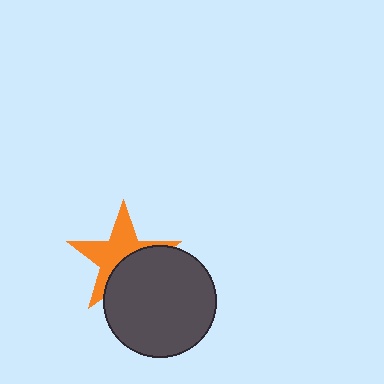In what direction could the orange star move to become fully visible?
The orange star could move toward the upper-left. That would shift it out from behind the dark gray circle entirely.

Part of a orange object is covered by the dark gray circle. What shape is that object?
It is a star.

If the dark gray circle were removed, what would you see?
You would see the complete orange star.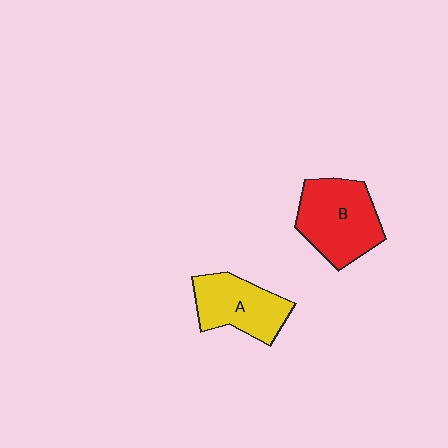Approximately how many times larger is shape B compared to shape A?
Approximately 1.2 times.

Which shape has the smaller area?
Shape A (yellow).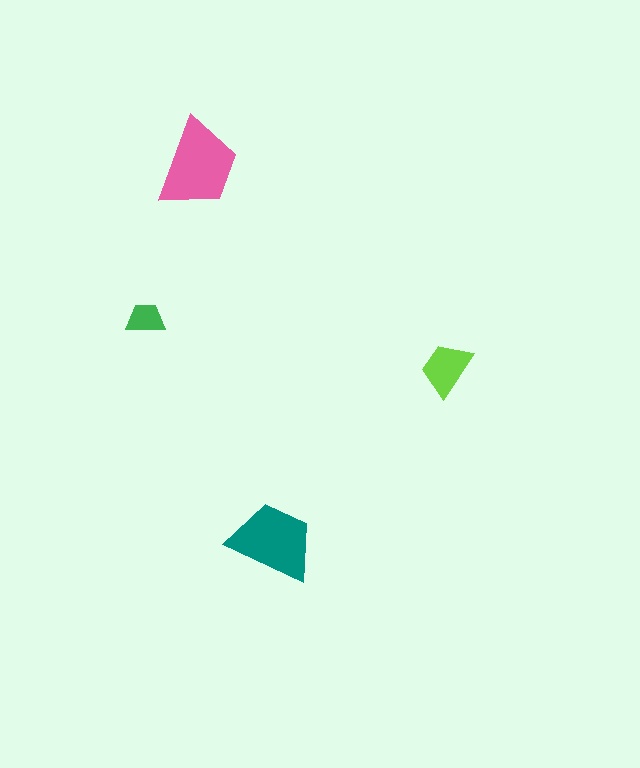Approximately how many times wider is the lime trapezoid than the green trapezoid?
About 1.5 times wider.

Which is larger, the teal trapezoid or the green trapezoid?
The teal one.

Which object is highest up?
The pink trapezoid is topmost.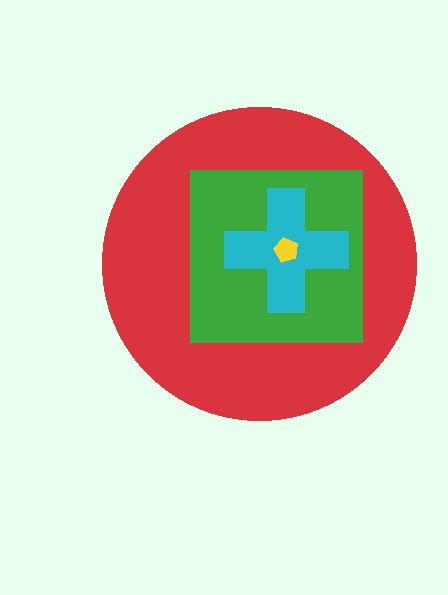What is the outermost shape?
The red circle.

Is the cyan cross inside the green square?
Yes.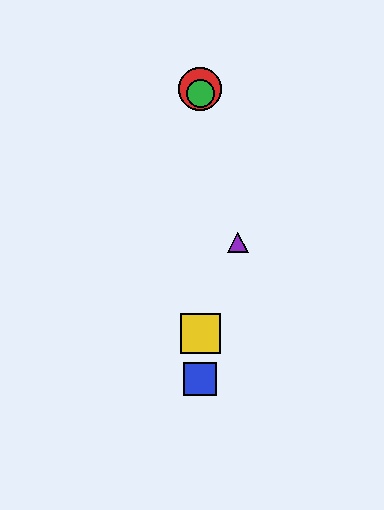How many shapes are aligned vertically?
4 shapes (the red circle, the blue square, the green circle, the yellow square) are aligned vertically.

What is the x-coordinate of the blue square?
The blue square is at x≈200.